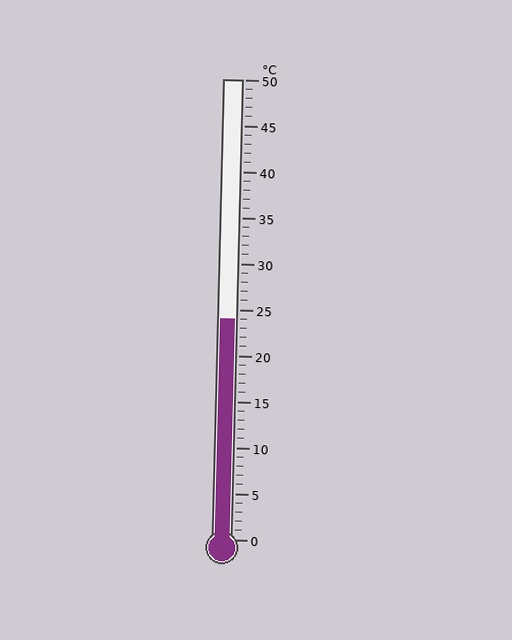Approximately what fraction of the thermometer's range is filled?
The thermometer is filled to approximately 50% of its range.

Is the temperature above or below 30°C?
The temperature is below 30°C.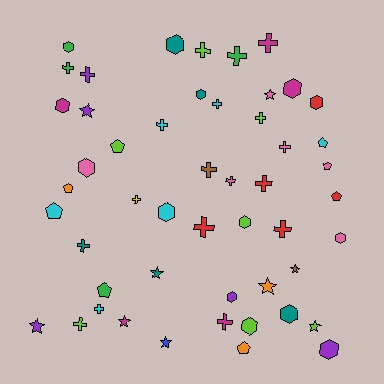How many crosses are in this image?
There are 19 crosses.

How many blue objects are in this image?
There is 1 blue object.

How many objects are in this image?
There are 50 objects.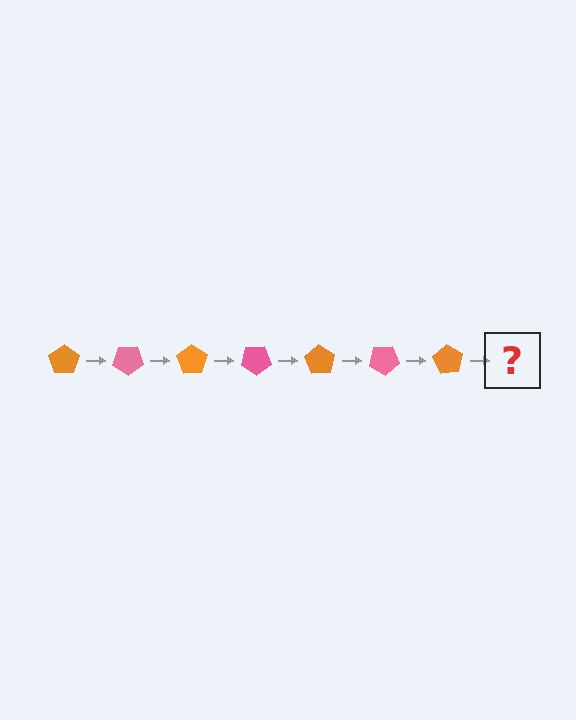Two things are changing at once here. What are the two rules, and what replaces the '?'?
The two rules are that it rotates 35 degrees each step and the color cycles through orange and pink. The '?' should be a pink pentagon, rotated 245 degrees from the start.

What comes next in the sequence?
The next element should be a pink pentagon, rotated 245 degrees from the start.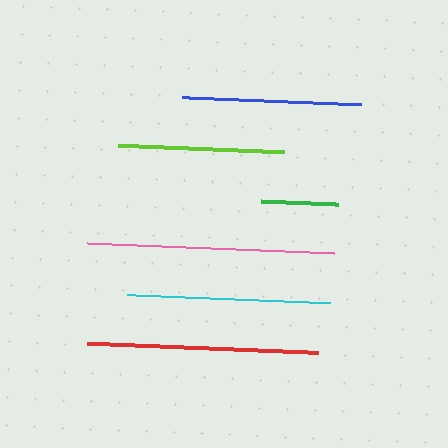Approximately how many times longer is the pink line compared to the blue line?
The pink line is approximately 1.4 times the length of the blue line.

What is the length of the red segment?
The red segment is approximately 231 pixels long.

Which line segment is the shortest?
The green line is the shortest at approximately 77 pixels.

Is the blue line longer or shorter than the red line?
The red line is longer than the blue line.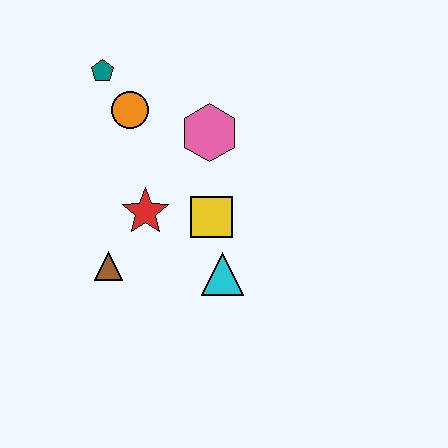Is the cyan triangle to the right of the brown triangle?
Yes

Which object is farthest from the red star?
The teal pentagon is farthest from the red star.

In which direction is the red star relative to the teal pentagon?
The red star is below the teal pentagon.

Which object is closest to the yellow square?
The cyan triangle is closest to the yellow square.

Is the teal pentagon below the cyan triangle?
No